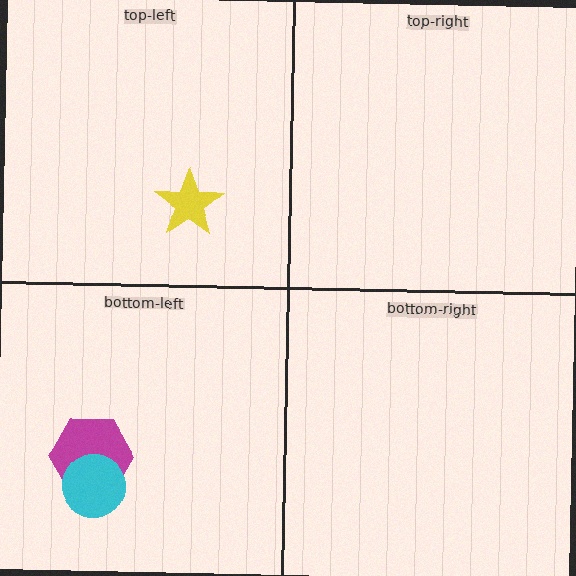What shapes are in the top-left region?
The yellow star.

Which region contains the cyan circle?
The bottom-left region.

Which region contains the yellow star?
The top-left region.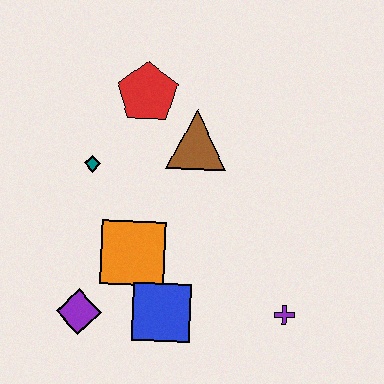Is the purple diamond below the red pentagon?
Yes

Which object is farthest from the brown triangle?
The purple diamond is farthest from the brown triangle.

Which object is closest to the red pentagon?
The brown triangle is closest to the red pentagon.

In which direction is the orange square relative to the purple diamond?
The orange square is above the purple diamond.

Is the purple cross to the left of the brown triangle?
No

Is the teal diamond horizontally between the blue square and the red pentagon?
No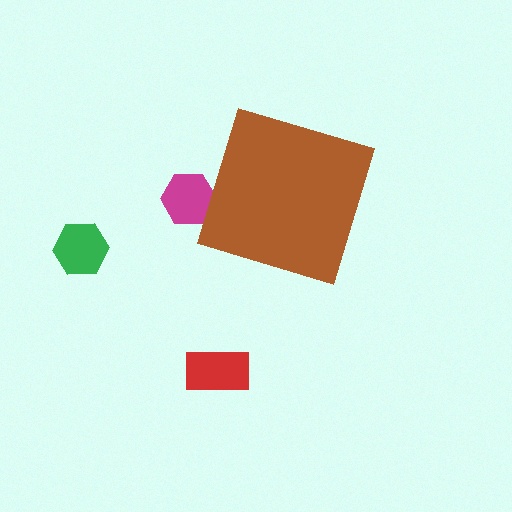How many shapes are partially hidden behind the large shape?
1 shape is partially hidden.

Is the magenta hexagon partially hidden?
Yes, the magenta hexagon is partially hidden behind the brown diamond.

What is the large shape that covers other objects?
A brown diamond.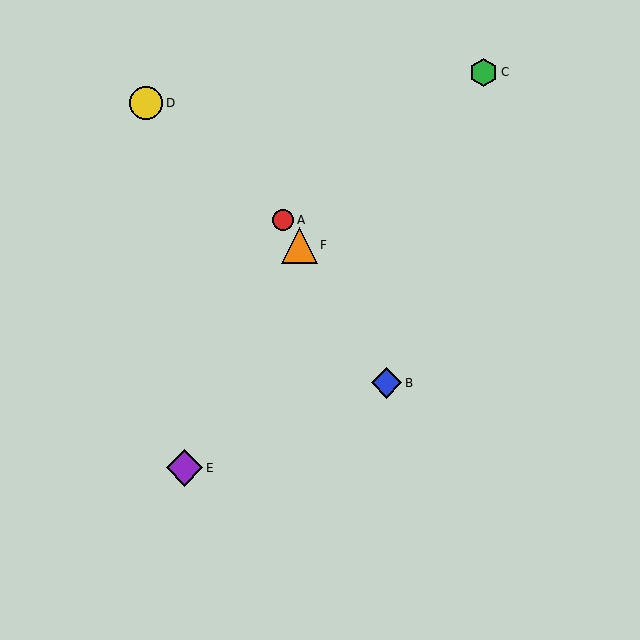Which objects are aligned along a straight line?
Objects A, B, F are aligned along a straight line.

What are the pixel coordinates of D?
Object D is at (146, 103).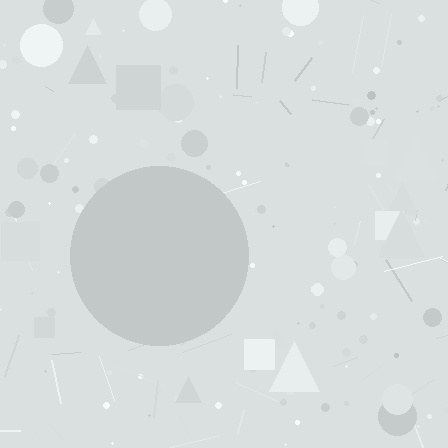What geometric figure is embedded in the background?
A circle is embedded in the background.